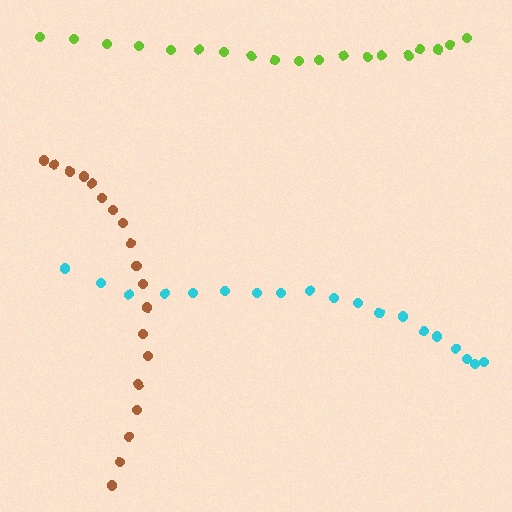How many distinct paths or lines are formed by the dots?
There are 3 distinct paths.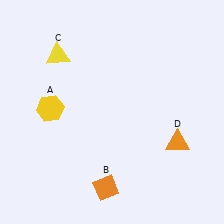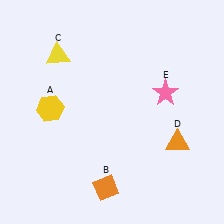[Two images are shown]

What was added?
A pink star (E) was added in Image 2.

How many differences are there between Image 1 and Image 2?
There is 1 difference between the two images.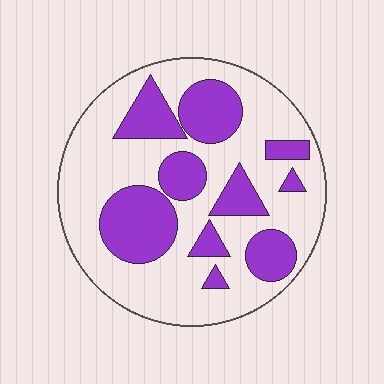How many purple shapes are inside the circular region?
10.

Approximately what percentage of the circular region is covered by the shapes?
Approximately 35%.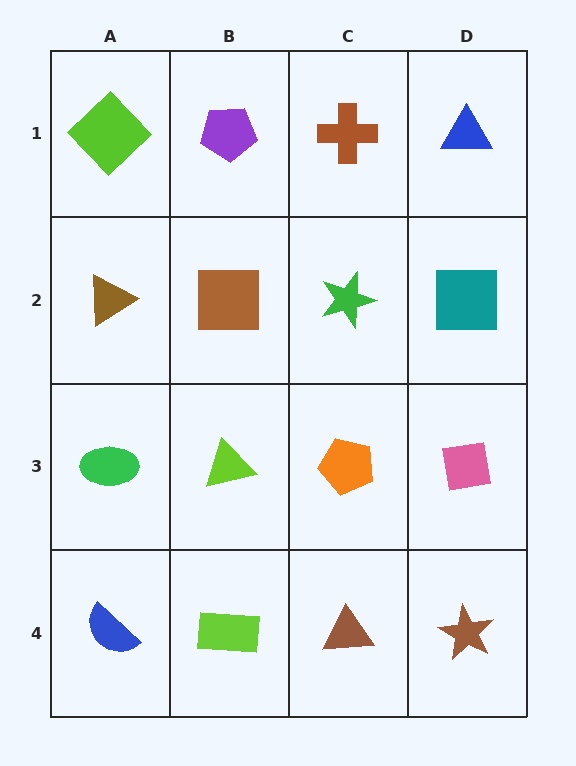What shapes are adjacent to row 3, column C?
A green star (row 2, column C), a brown triangle (row 4, column C), a lime triangle (row 3, column B), a pink square (row 3, column D).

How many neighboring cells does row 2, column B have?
4.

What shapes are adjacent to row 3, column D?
A teal square (row 2, column D), a brown star (row 4, column D), an orange pentagon (row 3, column C).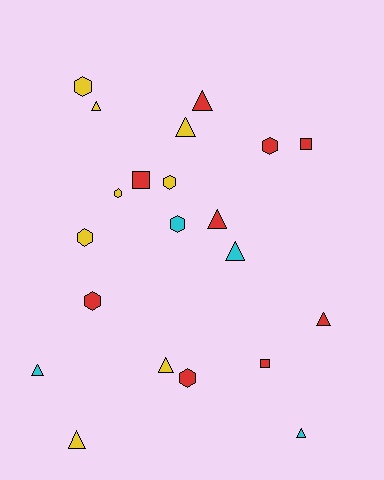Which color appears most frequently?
Red, with 9 objects.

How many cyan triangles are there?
There are 3 cyan triangles.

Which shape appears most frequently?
Triangle, with 10 objects.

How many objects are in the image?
There are 21 objects.